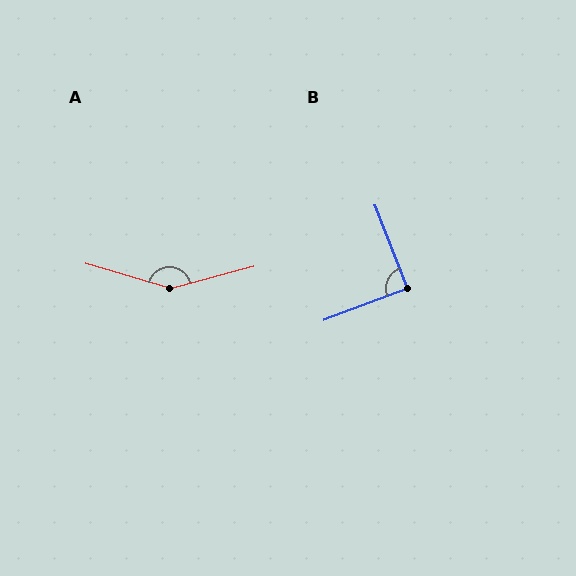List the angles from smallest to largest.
B (89°), A (149°).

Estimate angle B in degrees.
Approximately 89 degrees.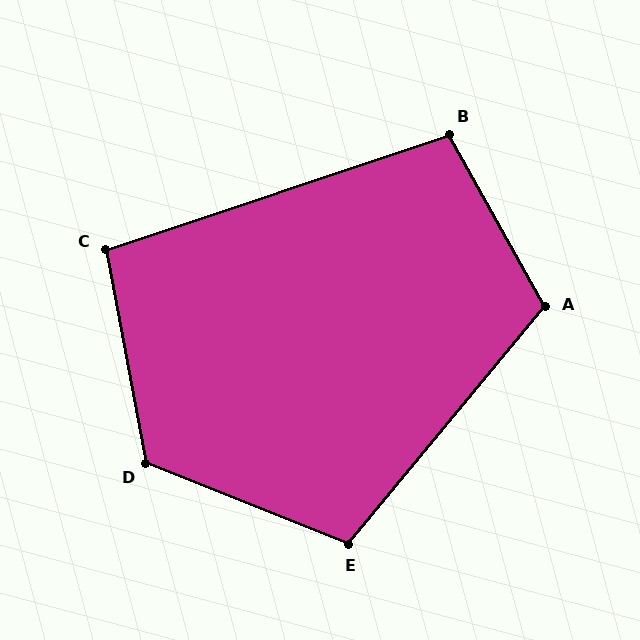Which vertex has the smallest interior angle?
C, at approximately 98 degrees.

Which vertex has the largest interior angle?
D, at approximately 122 degrees.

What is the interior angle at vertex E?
Approximately 108 degrees (obtuse).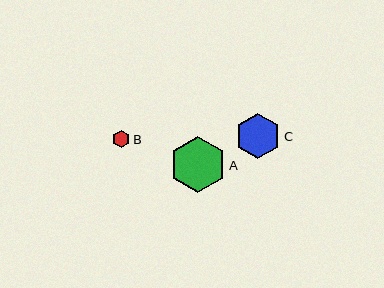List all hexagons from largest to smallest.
From largest to smallest: A, C, B.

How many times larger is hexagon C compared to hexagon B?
Hexagon C is approximately 2.6 times the size of hexagon B.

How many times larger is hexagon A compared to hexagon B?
Hexagon A is approximately 3.3 times the size of hexagon B.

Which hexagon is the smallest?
Hexagon B is the smallest with a size of approximately 17 pixels.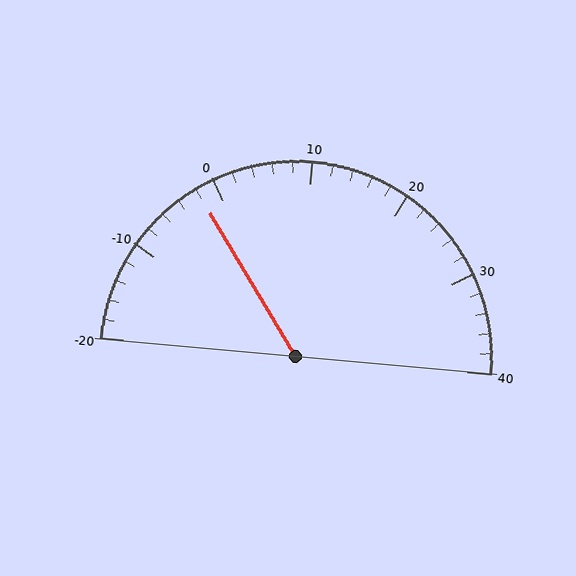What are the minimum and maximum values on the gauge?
The gauge ranges from -20 to 40.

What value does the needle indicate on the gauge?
The needle indicates approximately -2.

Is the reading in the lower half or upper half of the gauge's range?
The reading is in the lower half of the range (-20 to 40).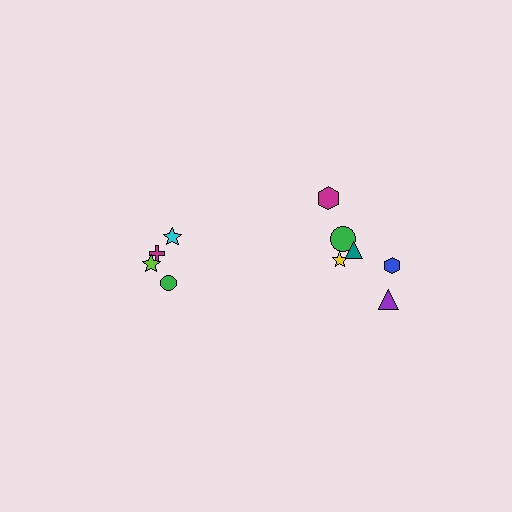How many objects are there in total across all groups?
There are 10 objects.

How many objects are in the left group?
There are 4 objects.